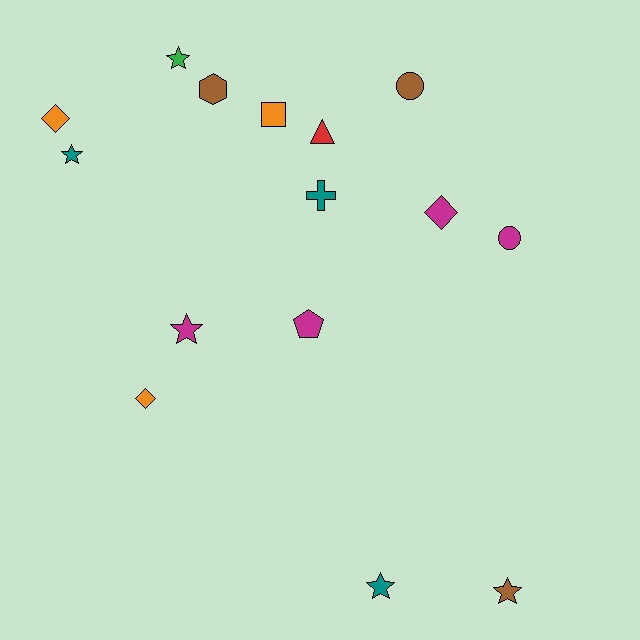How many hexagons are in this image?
There is 1 hexagon.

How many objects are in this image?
There are 15 objects.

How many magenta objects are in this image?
There are 4 magenta objects.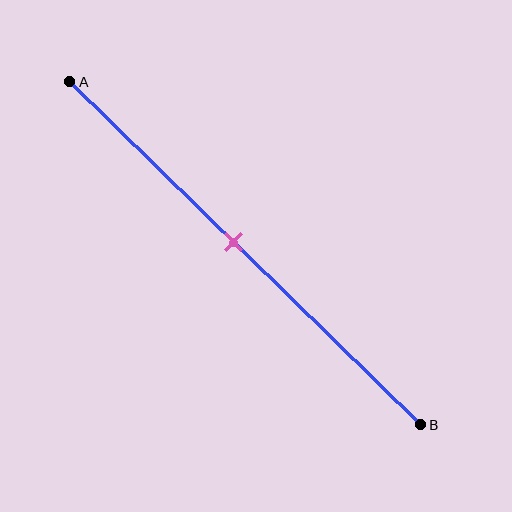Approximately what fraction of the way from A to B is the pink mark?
The pink mark is approximately 45% of the way from A to B.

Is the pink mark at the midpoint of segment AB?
No, the mark is at about 45% from A, not at the 50% midpoint.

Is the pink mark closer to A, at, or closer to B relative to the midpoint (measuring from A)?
The pink mark is closer to point A than the midpoint of segment AB.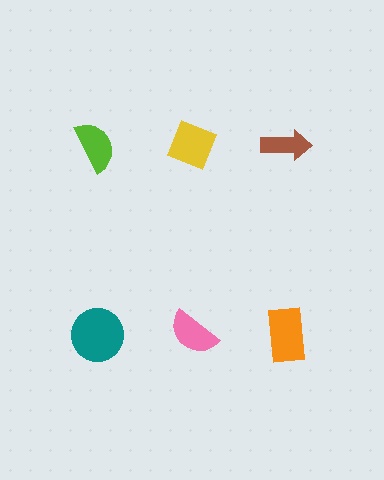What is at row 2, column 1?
A teal circle.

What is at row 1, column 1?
A lime semicircle.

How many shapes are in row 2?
3 shapes.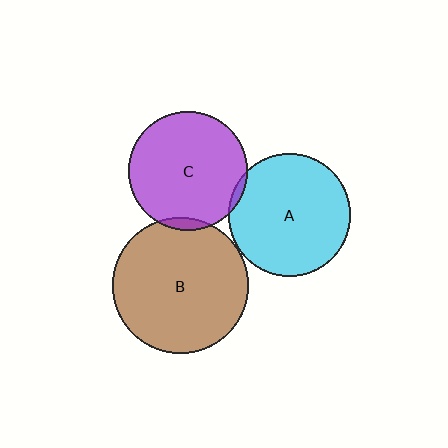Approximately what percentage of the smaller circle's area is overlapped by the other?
Approximately 5%.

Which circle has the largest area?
Circle B (brown).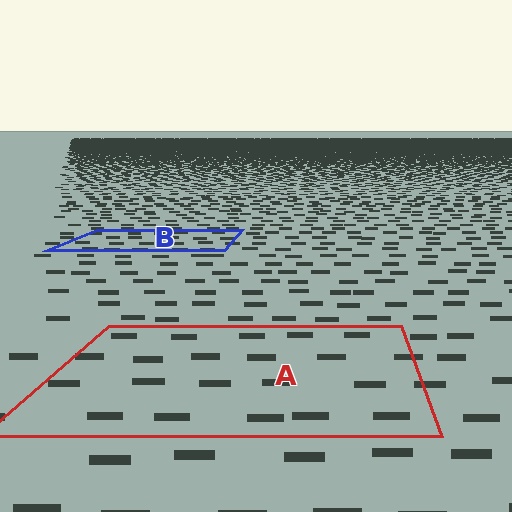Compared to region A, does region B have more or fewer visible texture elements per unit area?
Region B has more texture elements per unit area — they are packed more densely because it is farther away.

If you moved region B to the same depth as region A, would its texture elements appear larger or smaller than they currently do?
They would appear larger. At a closer depth, the same texture elements are projected at a bigger on-screen size.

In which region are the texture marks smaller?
The texture marks are smaller in region B, because it is farther away.